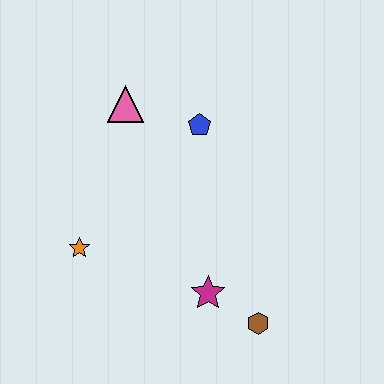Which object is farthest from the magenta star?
The pink triangle is farthest from the magenta star.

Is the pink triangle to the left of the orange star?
No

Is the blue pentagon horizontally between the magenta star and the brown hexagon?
No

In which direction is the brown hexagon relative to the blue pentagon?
The brown hexagon is below the blue pentagon.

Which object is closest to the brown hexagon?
The magenta star is closest to the brown hexagon.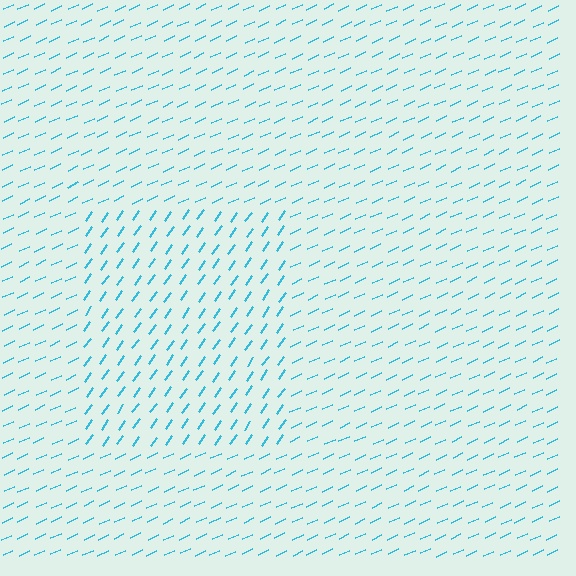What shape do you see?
I see a rectangle.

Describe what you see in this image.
The image is filled with small cyan line segments. A rectangle region in the image has lines oriented differently from the surrounding lines, creating a visible texture boundary.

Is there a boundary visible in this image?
Yes, there is a texture boundary formed by a change in line orientation.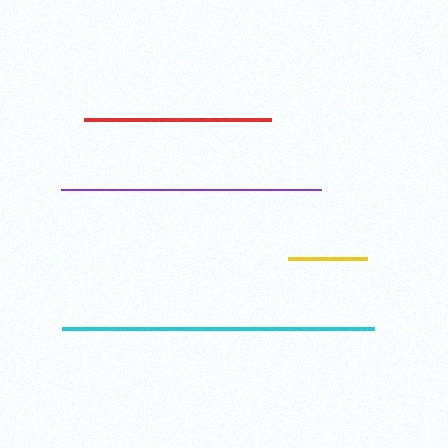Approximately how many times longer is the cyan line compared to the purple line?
The cyan line is approximately 1.2 times the length of the purple line.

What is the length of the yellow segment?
The yellow segment is approximately 80 pixels long.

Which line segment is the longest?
The cyan line is the longest at approximately 311 pixels.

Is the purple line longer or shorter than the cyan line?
The cyan line is longer than the purple line.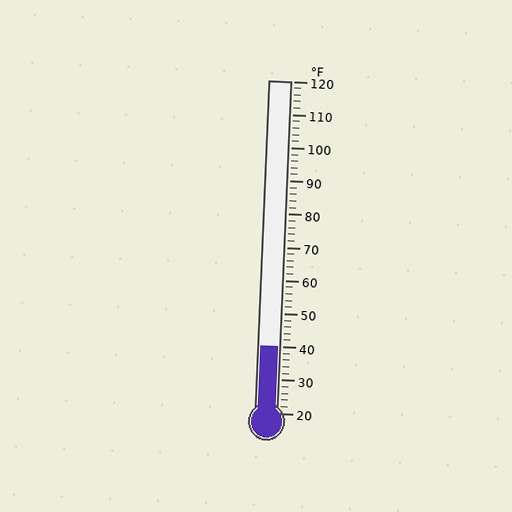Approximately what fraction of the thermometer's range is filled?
The thermometer is filled to approximately 20% of its range.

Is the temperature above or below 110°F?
The temperature is below 110°F.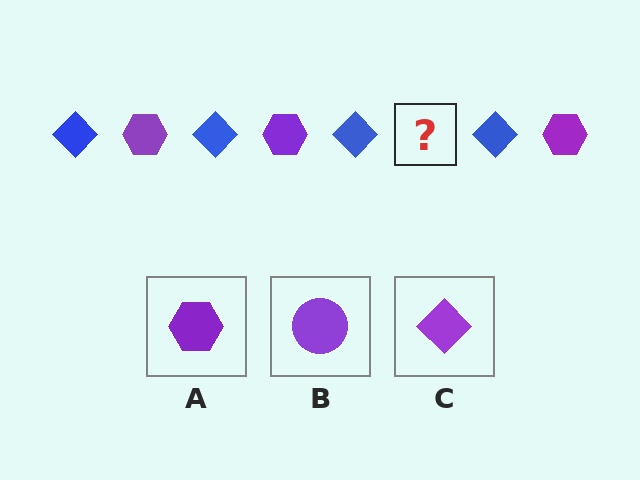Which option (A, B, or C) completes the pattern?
A.